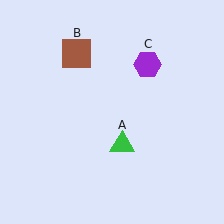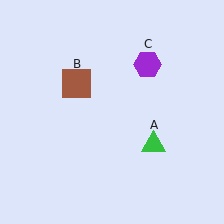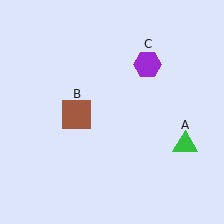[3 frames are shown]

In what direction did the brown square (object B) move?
The brown square (object B) moved down.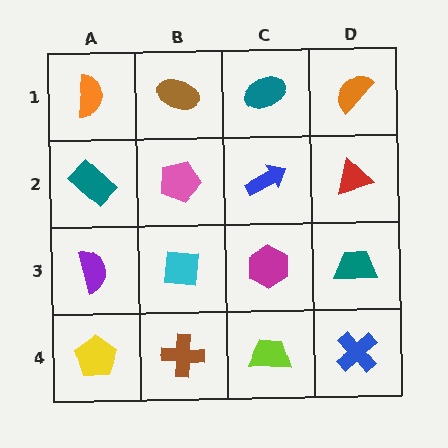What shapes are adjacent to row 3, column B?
A pink pentagon (row 2, column B), a brown cross (row 4, column B), a purple semicircle (row 3, column A), a magenta hexagon (row 3, column C).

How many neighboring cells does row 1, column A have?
2.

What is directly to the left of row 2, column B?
A teal rectangle.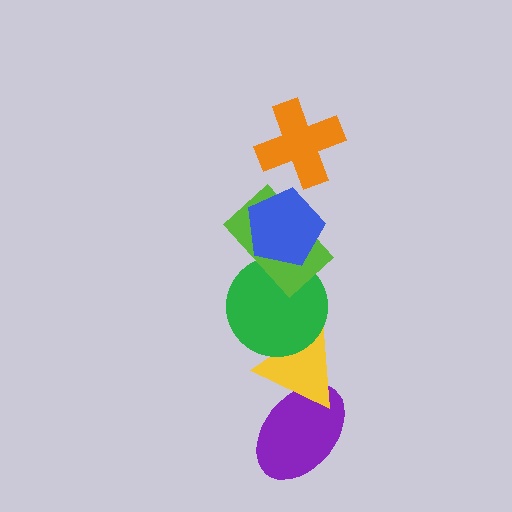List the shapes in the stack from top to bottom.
From top to bottom: the orange cross, the blue pentagon, the lime rectangle, the green circle, the yellow triangle, the purple ellipse.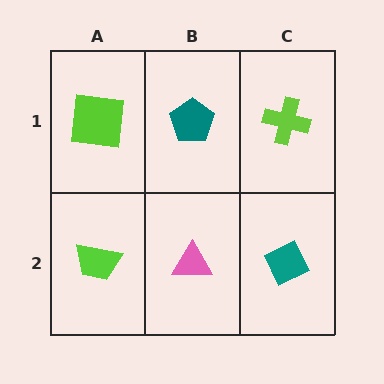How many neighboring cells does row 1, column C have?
2.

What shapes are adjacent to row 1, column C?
A teal diamond (row 2, column C), a teal pentagon (row 1, column B).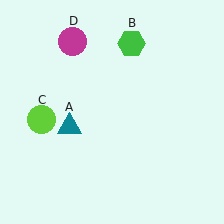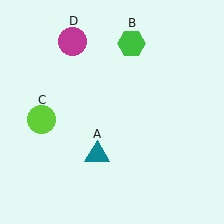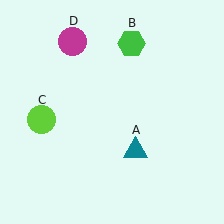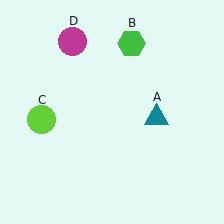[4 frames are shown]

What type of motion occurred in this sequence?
The teal triangle (object A) rotated counterclockwise around the center of the scene.